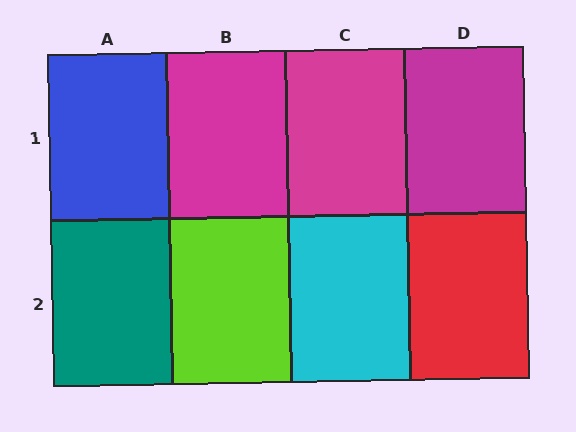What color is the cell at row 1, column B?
Magenta.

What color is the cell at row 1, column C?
Magenta.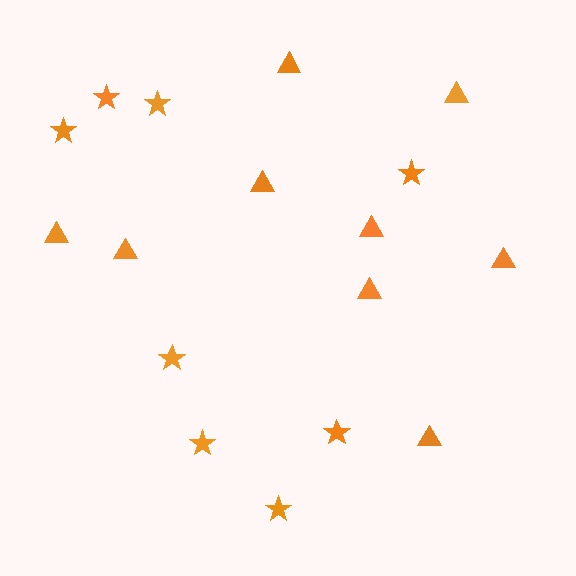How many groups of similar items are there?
There are 2 groups: one group of stars (8) and one group of triangles (9).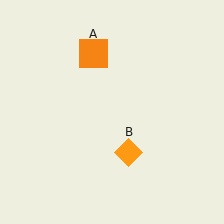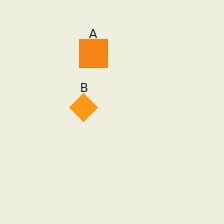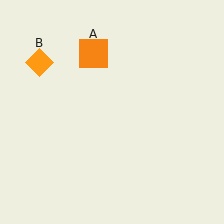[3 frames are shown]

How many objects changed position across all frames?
1 object changed position: orange diamond (object B).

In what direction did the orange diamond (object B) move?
The orange diamond (object B) moved up and to the left.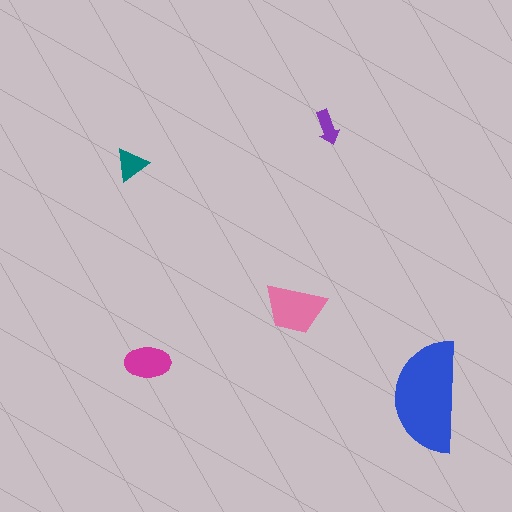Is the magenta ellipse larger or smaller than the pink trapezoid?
Smaller.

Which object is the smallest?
The purple arrow.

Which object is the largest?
The blue semicircle.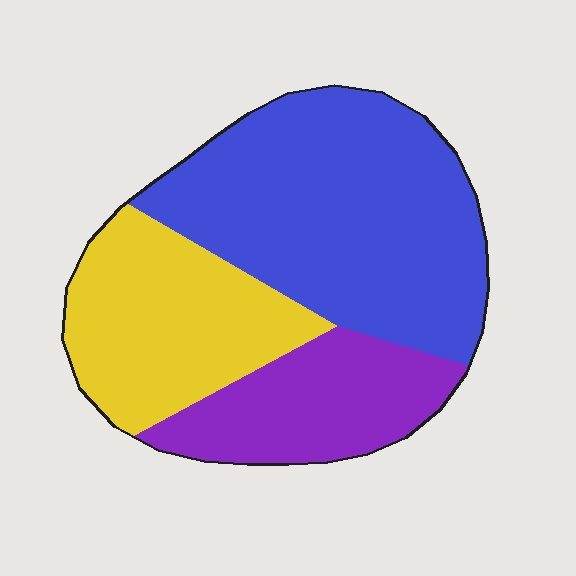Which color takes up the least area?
Purple, at roughly 20%.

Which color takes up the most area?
Blue, at roughly 50%.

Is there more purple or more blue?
Blue.